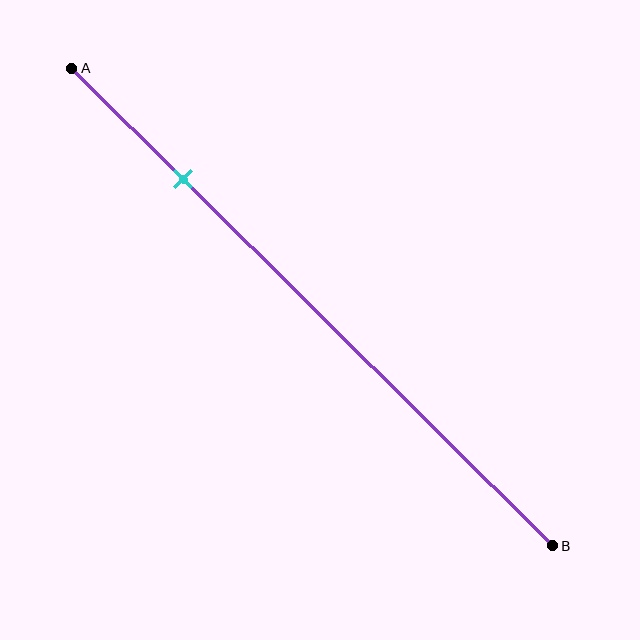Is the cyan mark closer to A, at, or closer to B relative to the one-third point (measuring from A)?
The cyan mark is closer to point A than the one-third point of segment AB.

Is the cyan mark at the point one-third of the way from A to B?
No, the mark is at about 25% from A, not at the 33% one-third point.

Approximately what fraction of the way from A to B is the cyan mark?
The cyan mark is approximately 25% of the way from A to B.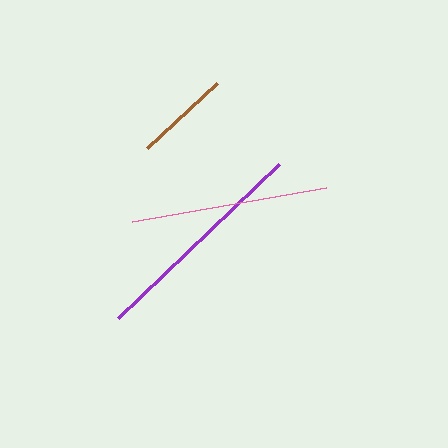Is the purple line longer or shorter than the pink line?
The purple line is longer than the pink line.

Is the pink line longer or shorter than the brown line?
The pink line is longer than the brown line.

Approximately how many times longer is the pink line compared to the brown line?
The pink line is approximately 2.1 times the length of the brown line.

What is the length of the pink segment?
The pink segment is approximately 196 pixels long.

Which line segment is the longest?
The purple line is the longest at approximately 223 pixels.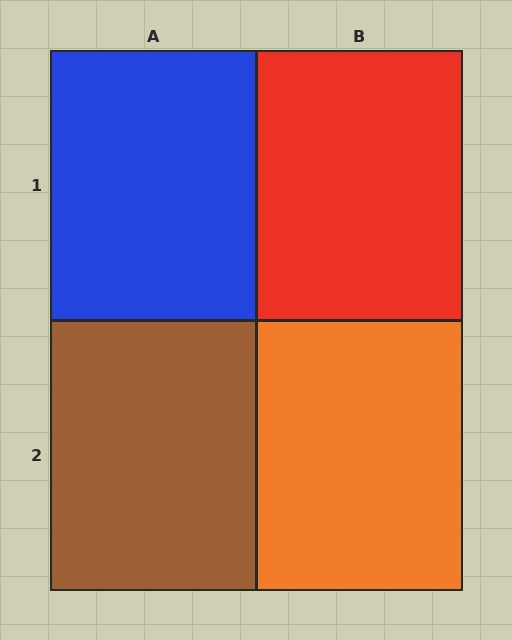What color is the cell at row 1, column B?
Red.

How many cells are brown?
1 cell is brown.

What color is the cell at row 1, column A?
Blue.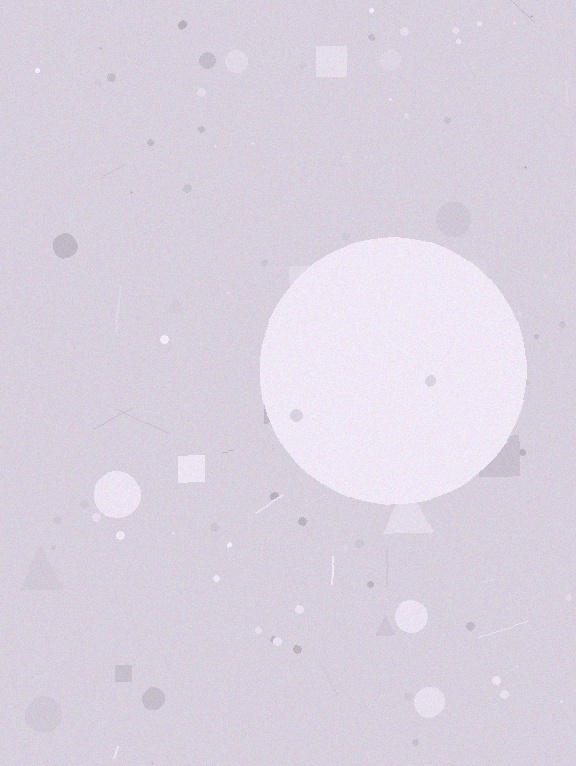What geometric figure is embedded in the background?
A circle is embedded in the background.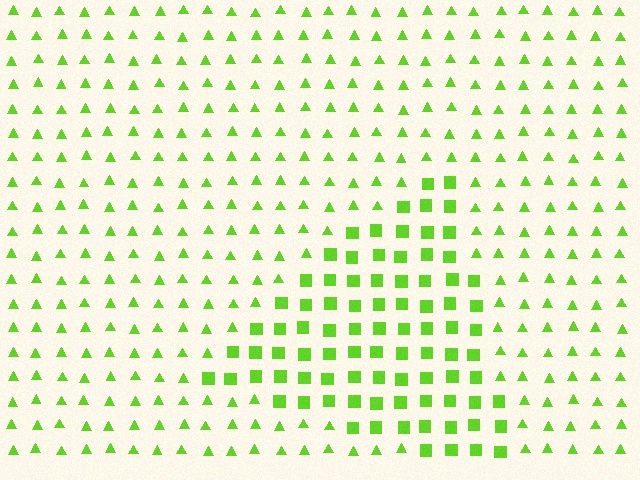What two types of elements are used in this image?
The image uses squares inside the triangle region and triangles outside it.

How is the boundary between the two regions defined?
The boundary is defined by a change in element shape: squares inside vs. triangles outside. All elements share the same color and spacing.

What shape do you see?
I see a triangle.